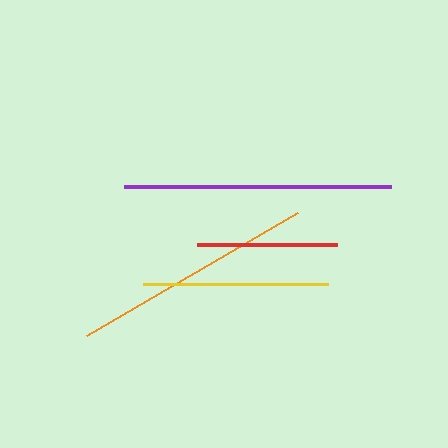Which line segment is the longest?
The purple line is the longest at approximately 267 pixels.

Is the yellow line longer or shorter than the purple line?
The purple line is longer than the yellow line.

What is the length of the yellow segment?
The yellow segment is approximately 184 pixels long.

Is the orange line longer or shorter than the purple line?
The purple line is longer than the orange line.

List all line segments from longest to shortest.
From longest to shortest: purple, orange, yellow, red.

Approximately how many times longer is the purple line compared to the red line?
The purple line is approximately 1.9 times the length of the red line.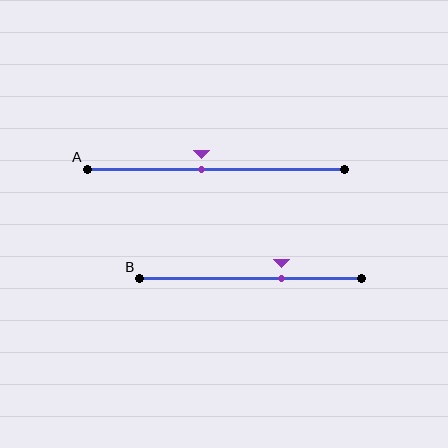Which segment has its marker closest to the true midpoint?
Segment A has its marker closest to the true midpoint.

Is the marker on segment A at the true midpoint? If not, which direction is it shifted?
No, the marker on segment A is shifted to the left by about 6% of the segment length.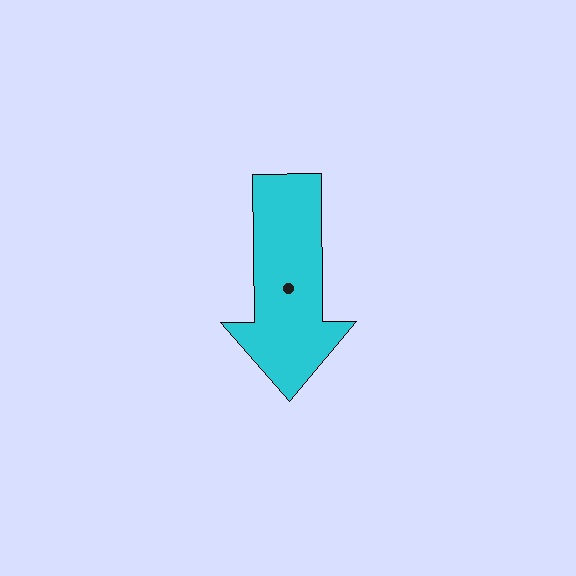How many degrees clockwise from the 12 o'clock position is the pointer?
Approximately 179 degrees.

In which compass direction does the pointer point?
South.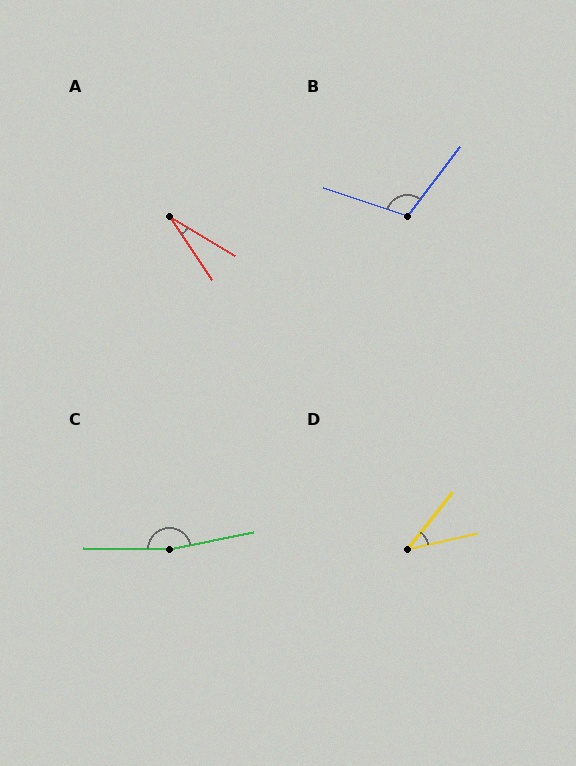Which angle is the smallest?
A, at approximately 25 degrees.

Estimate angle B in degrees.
Approximately 109 degrees.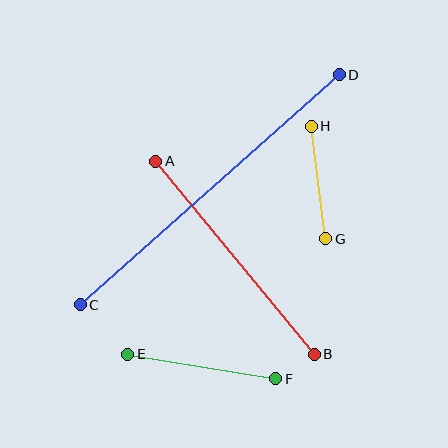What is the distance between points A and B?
The distance is approximately 250 pixels.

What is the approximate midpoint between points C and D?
The midpoint is at approximately (210, 190) pixels.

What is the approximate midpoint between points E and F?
The midpoint is at approximately (202, 366) pixels.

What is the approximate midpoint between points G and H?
The midpoint is at approximately (319, 183) pixels.